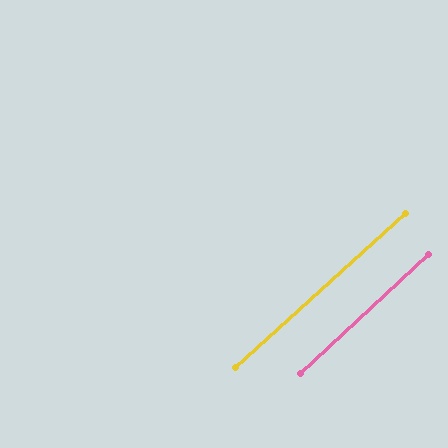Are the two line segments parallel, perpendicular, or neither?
Parallel — their directions differ by only 0.8°.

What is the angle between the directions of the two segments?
Approximately 1 degree.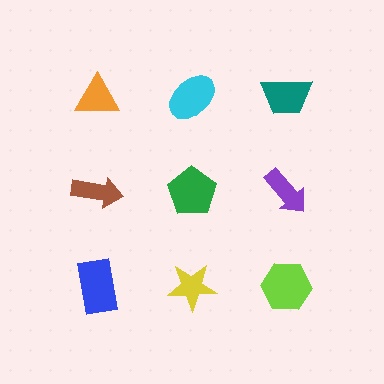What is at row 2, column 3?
A purple arrow.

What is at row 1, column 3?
A teal trapezoid.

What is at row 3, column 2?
A yellow star.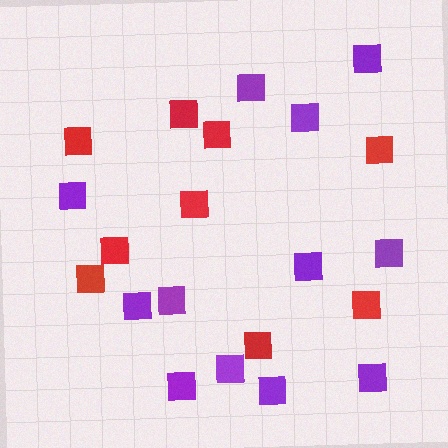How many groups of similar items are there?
There are 2 groups: one group of red squares (9) and one group of purple squares (12).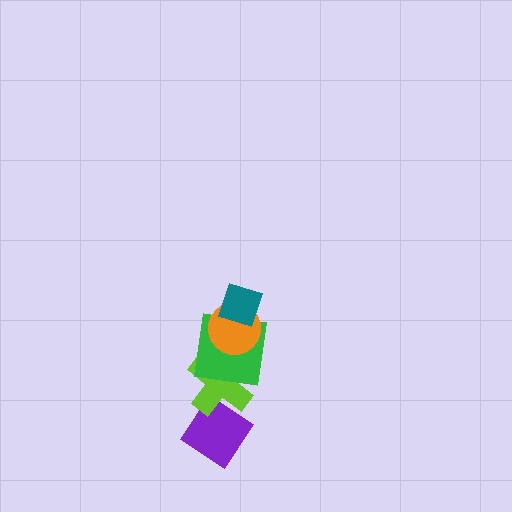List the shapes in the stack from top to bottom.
From top to bottom: the teal diamond, the orange circle, the green square, the lime cross, the purple diamond.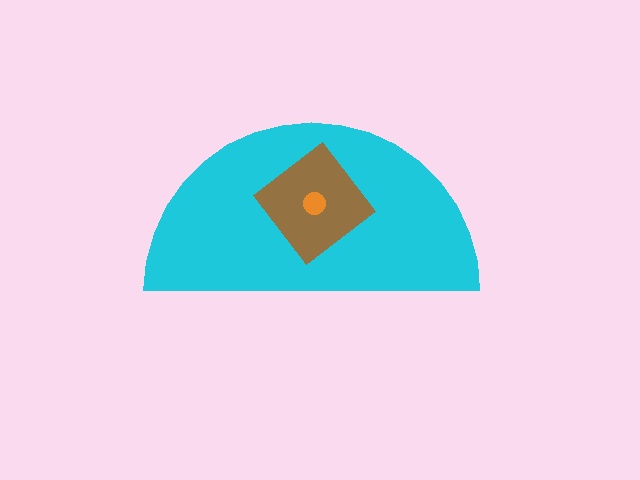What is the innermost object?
The orange circle.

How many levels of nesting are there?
3.